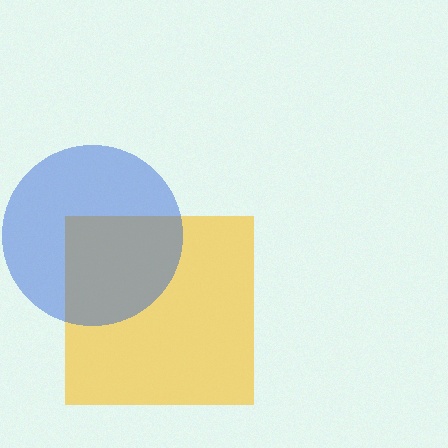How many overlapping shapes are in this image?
There are 2 overlapping shapes in the image.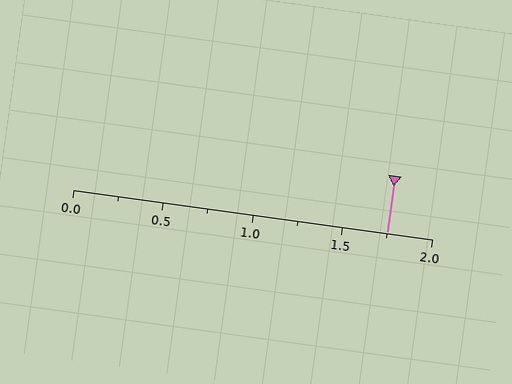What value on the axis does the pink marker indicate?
The marker indicates approximately 1.75.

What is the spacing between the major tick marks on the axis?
The major ticks are spaced 0.5 apart.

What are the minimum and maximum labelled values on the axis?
The axis runs from 0.0 to 2.0.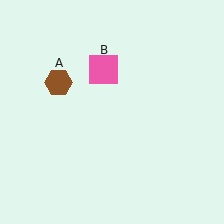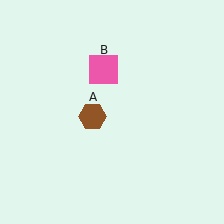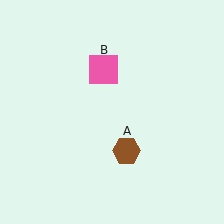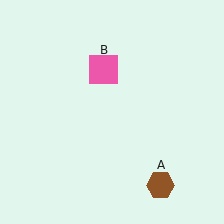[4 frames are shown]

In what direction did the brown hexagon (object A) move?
The brown hexagon (object A) moved down and to the right.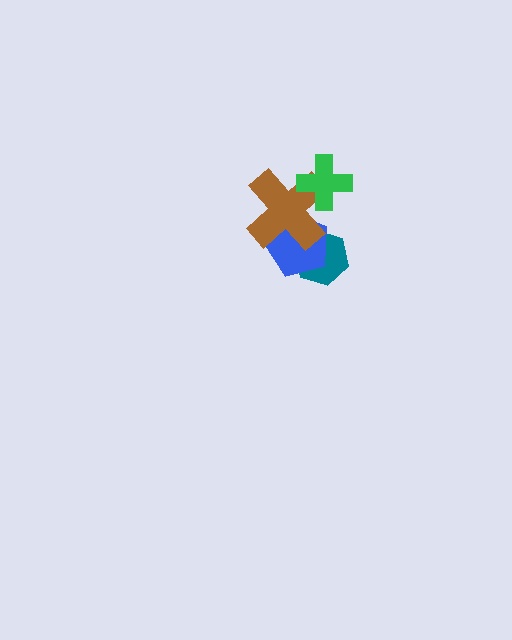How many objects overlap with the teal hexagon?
2 objects overlap with the teal hexagon.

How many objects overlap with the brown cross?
3 objects overlap with the brown cross.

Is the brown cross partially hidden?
Yes, it is partially covered by another shape.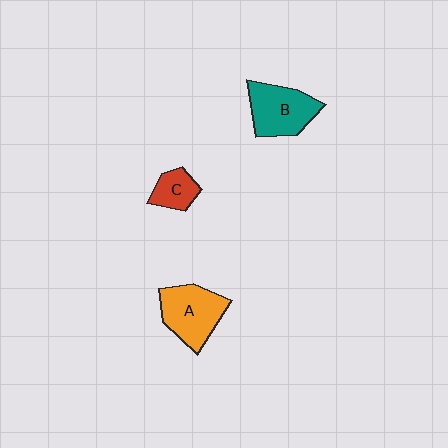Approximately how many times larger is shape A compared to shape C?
Approximately 2.0 times.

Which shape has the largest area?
Shape A (orange).